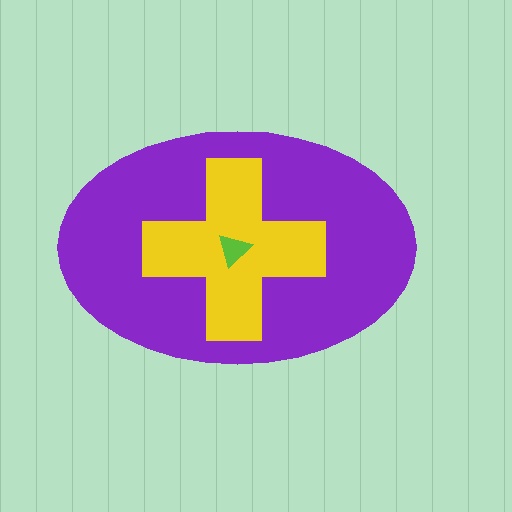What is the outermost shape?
The purple ellipse.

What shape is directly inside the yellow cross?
The lime triangle.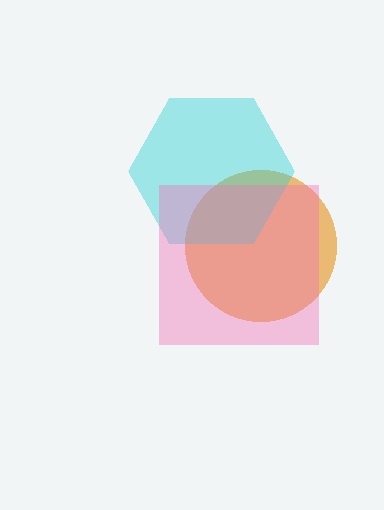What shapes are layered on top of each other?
The layered shapes are: an orange circle, a cyan hexagon, a pink square.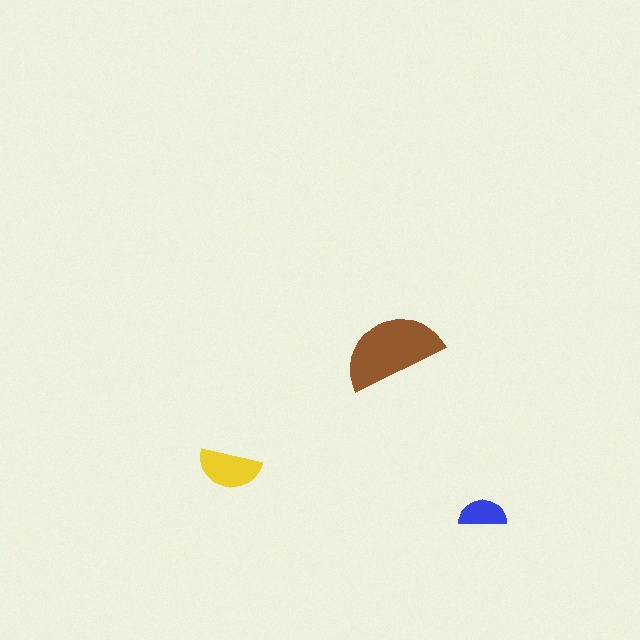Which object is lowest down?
The blue semicircle is bottommost.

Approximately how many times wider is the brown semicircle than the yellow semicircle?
About 1.5 times wider.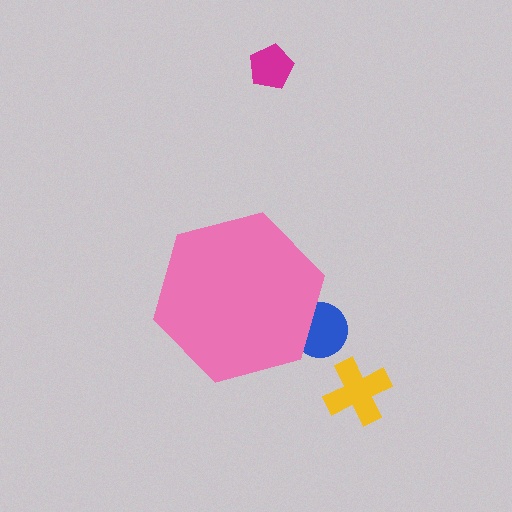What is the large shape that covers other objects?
A pink hexagon.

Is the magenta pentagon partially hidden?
No, the magenta pentagon is fully visible.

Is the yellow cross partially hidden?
No, the yellow cross is fully visible.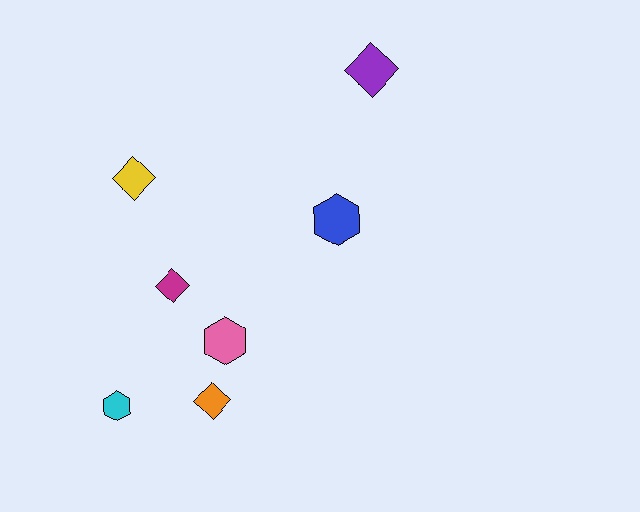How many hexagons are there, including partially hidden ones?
There are 3 hexagons.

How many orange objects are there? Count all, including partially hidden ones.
There is 1 orange object.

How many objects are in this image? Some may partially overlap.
There are 7 objects.